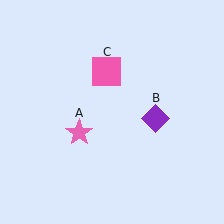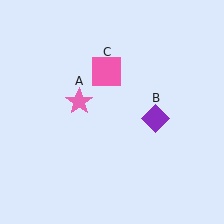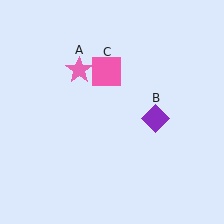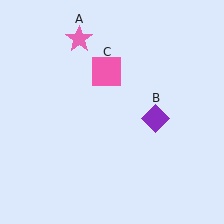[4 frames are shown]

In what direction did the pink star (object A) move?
The pink star (object A) moved up.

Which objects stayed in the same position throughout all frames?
Purple diamond (object B) and pink square (object C) remained stationary.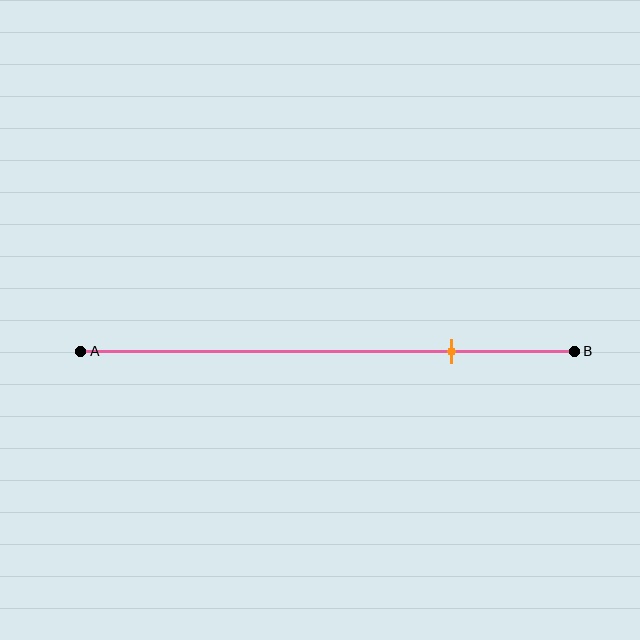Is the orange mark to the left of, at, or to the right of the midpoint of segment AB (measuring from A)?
The orange mark is to the right of the midpoint of segment AB.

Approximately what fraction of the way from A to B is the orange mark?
The orange mark is approximately 75% of the way from A to B.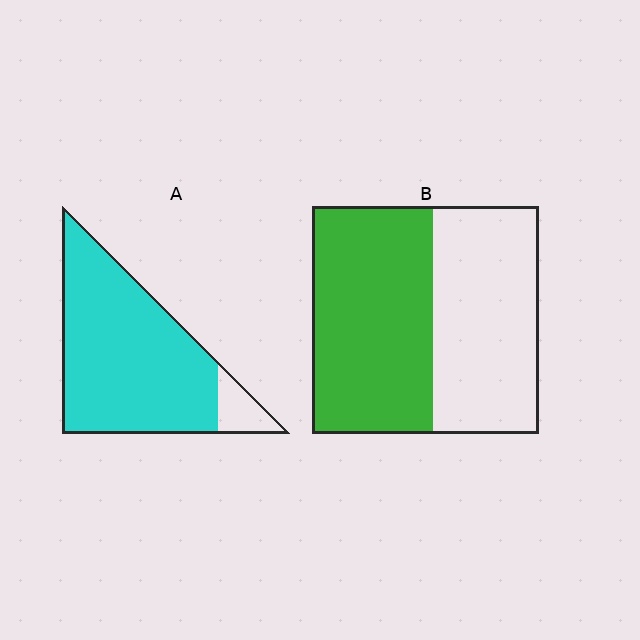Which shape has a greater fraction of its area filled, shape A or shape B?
Shape A.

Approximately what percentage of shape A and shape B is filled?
A is approximately 90% and B is approximately 55%.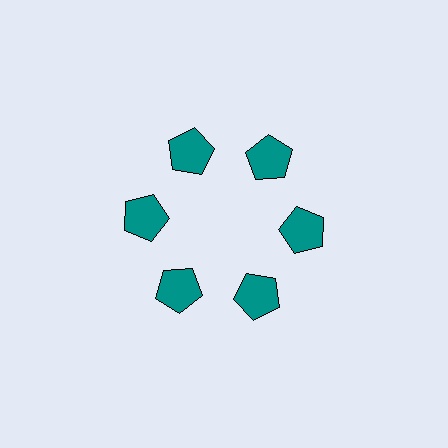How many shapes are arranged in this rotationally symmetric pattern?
There are 6 shapes, arranged in 6 groups of 1.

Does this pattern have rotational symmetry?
Yes, this pattern has 6-fold rotational symmetry. It looks the same after rotating 60 degrees around the center.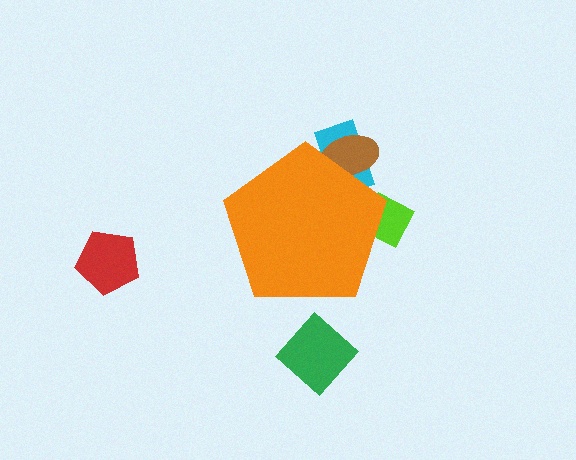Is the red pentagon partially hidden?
No, the red pentagon is fully visible.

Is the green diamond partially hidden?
No, the green diamond is fully visible.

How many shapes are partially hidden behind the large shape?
3 shapes are partially hidden.